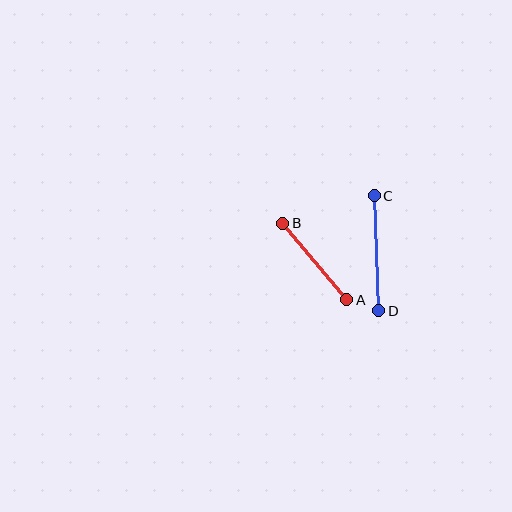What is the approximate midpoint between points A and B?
The midpoint is at approximately (315, 261) pixels.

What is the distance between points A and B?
The distance is approximately 100 pixels.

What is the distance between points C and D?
The distance is approximately 115 pixels.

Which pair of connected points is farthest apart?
Points C and D are farthest apart.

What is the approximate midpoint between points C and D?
The midpoint is at approximately (377, 253) pixels.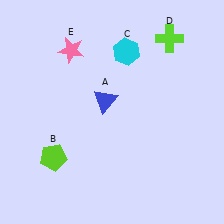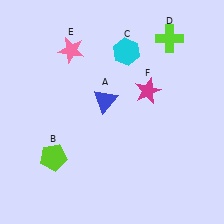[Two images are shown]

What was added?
A magenta star (F) was added in Image 2.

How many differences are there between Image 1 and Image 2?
There is 1 difference between the two images.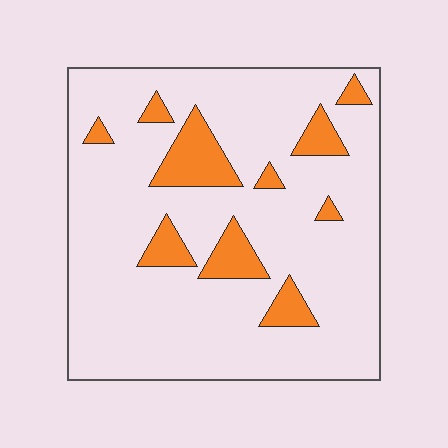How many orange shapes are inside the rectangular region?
10.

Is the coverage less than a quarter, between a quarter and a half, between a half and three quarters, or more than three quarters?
Less than a quarter.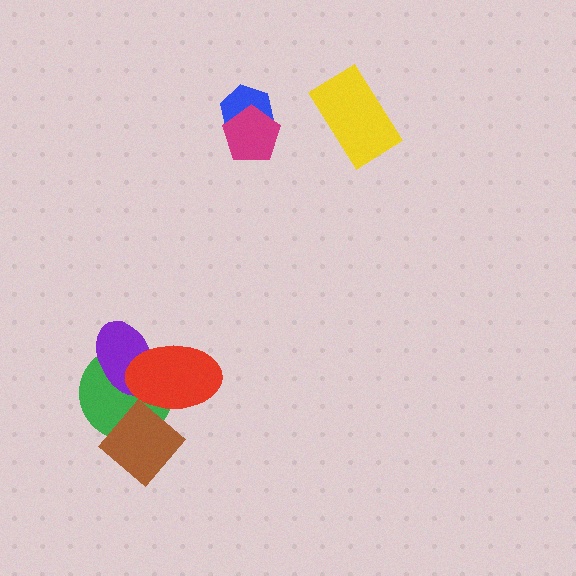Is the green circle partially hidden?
Yes, it is partially covered by another shape.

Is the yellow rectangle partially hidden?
No, no other shape covers it.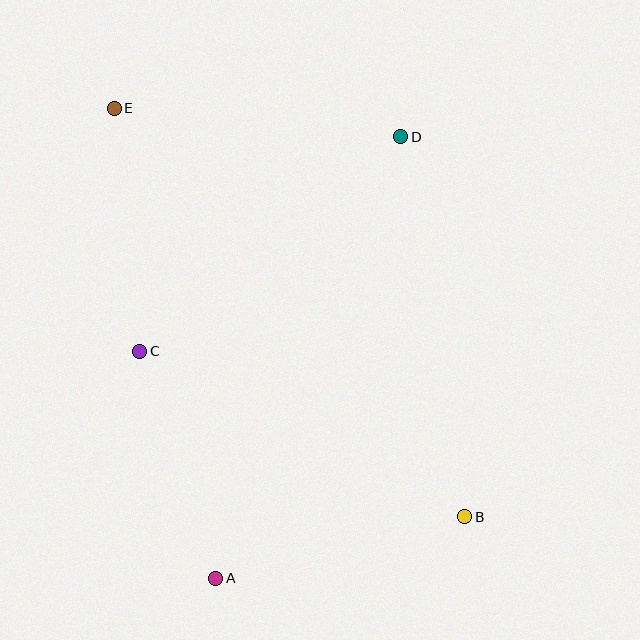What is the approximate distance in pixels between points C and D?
The distance between C and D is approximately 338 pixels.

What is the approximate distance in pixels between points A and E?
The distance between A and E is approximately 481 pixels.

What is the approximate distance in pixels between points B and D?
The distance between B and D is approximately 385 pixels.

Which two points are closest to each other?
Points A and C are closest to each other.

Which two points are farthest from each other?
Points B and E are farthest from each other.